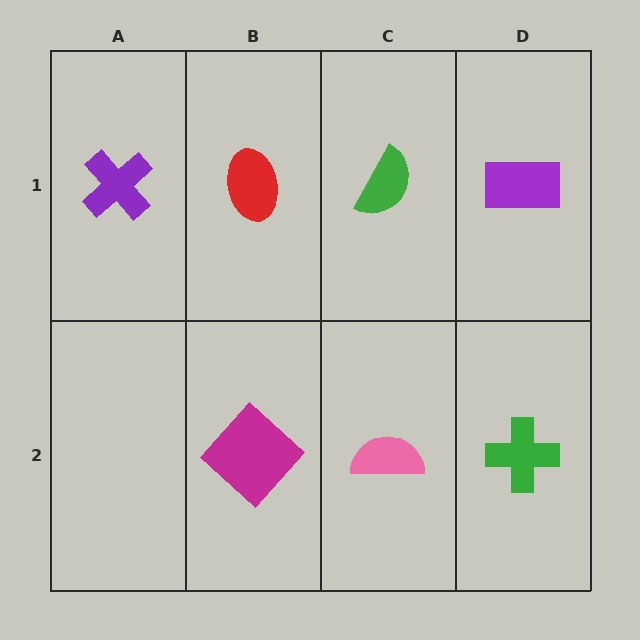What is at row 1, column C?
A green semicircle.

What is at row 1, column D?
A purple rectangle.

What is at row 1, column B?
A red ellipse.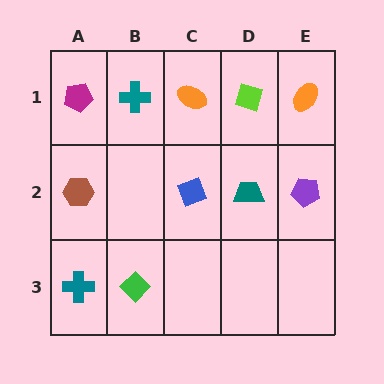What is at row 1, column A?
A magenta pentagon.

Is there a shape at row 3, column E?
No, that cell is empty.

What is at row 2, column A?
A brown hexagon.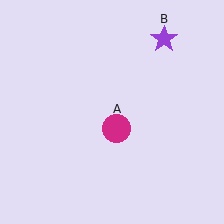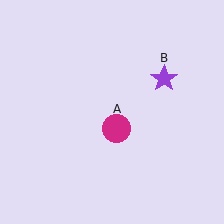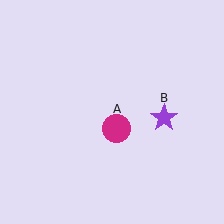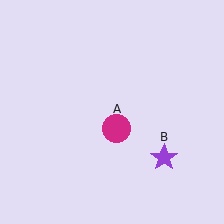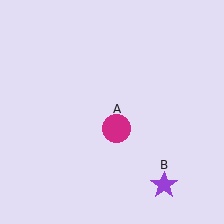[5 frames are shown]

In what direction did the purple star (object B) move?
The purple star (object B) moved down.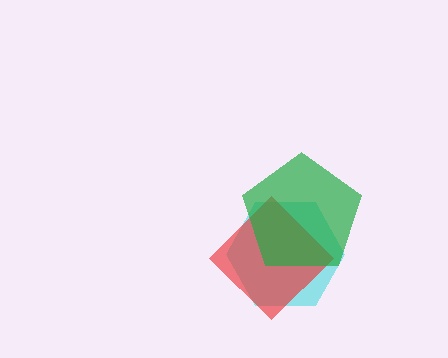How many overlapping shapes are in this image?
There are 3 overlapping shapes in the image.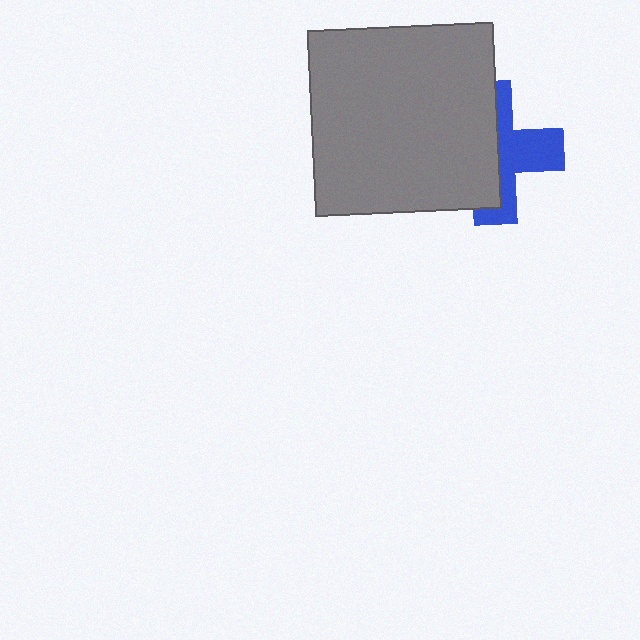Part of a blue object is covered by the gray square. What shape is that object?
It is a cross.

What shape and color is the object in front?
The object in front is a gray square.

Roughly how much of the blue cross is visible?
A small part of it is visible (roughly 44%).